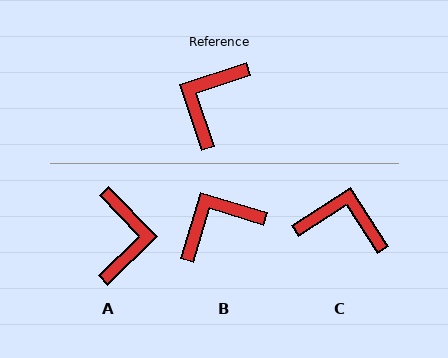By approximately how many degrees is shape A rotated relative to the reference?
Approximately 154 degrees clockwise.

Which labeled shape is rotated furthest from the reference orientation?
A, about 154 degrees away.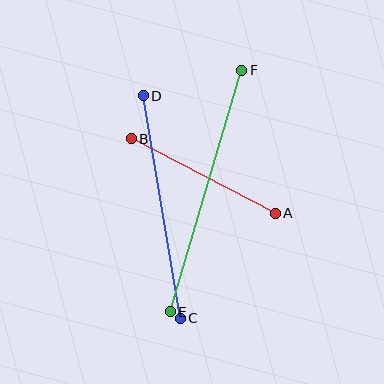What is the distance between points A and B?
The distance is approximately 162 pixels.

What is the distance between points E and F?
The distance is approximately 252 pixels.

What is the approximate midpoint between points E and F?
The midpoint is at approximately (206, 191) pixels.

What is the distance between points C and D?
The distance is approximately 225 pixels.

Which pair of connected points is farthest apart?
Points E and F are farthest apart.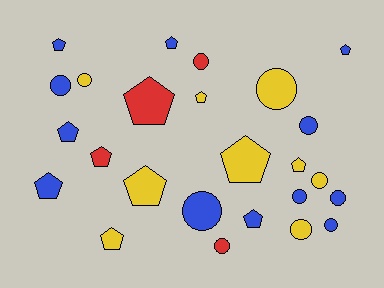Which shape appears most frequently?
Pentagon, with 13 objects.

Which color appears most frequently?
Blue, with 12 objects.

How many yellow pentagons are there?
There are 5 yellow pentagons.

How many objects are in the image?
There are 25 objects.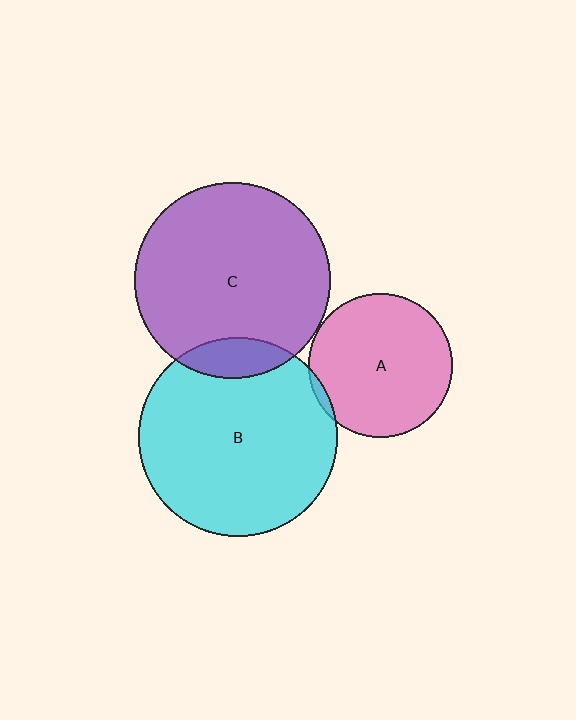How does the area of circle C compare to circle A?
Approximately 1.9 times.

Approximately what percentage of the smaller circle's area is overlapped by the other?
Approximately 10%.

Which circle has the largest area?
Circle B (cyan).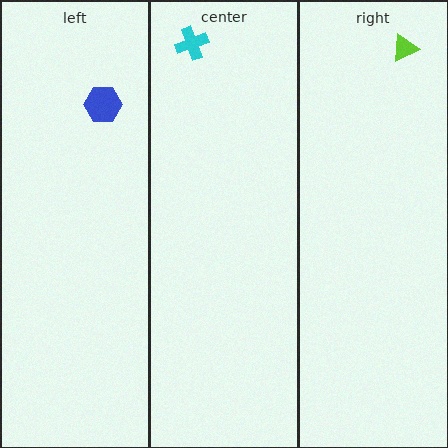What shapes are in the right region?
The lime triangle.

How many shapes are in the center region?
1.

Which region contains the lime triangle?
The right region.